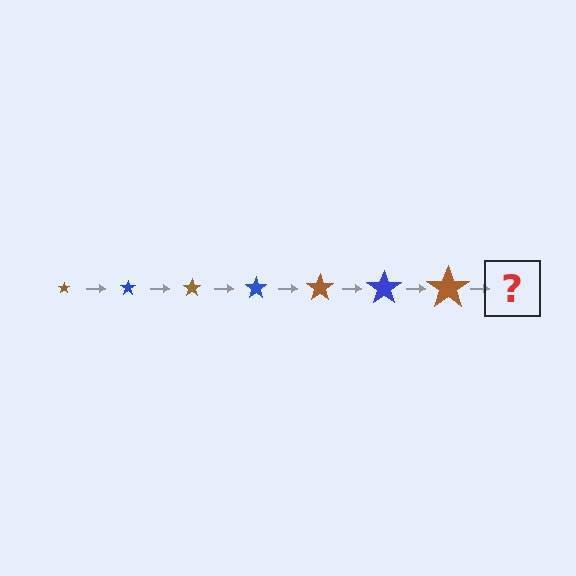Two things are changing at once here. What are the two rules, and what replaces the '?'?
The two rules are that the star grows larger each step and the color cycles through brown and blue. The '?' should be a blue star, larger than the previous one.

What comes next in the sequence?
The next element should be a blue star, larger than the previous one.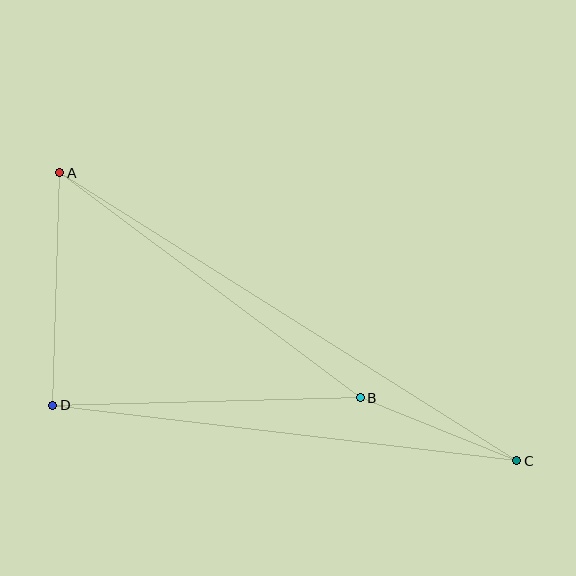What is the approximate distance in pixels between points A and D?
The distance between A and D is approximately 233 pixels.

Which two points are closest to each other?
Points B and C are closest to each other.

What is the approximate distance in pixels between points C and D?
The distance between C and D is approximately 467 pixels.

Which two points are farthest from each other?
Points A and C are farthest from each other.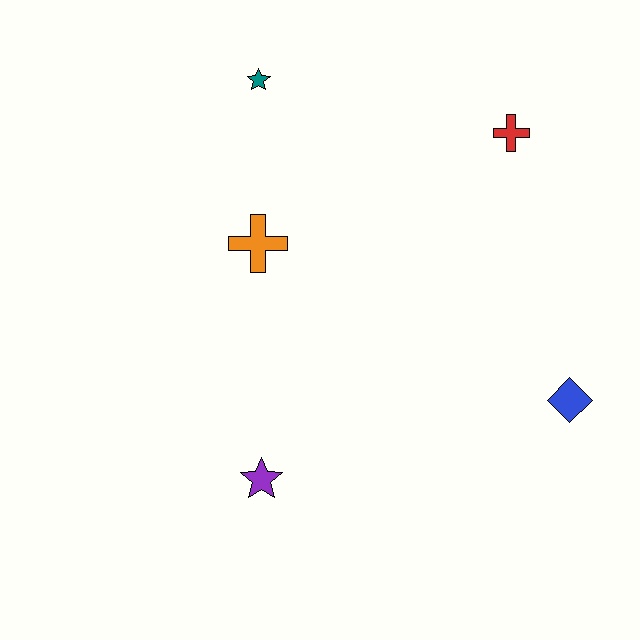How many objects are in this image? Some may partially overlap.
There are 5 objects.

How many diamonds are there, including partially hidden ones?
There is 1 diamond.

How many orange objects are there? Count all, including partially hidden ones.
There is 1 orange object.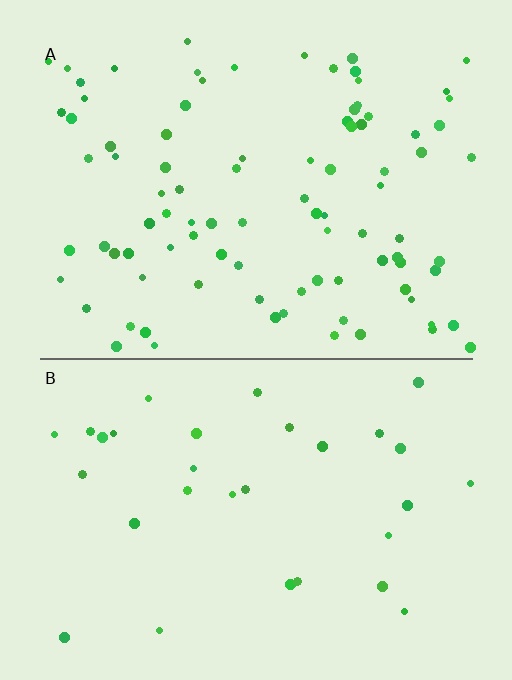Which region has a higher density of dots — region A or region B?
A (the top).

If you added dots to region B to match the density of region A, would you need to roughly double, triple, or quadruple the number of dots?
Approximately triple.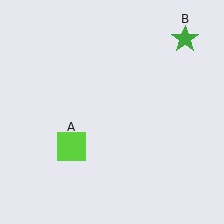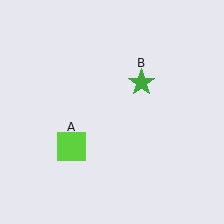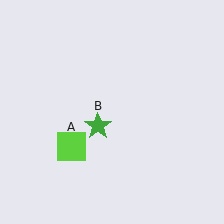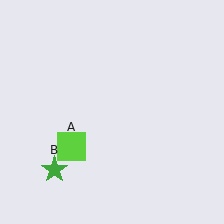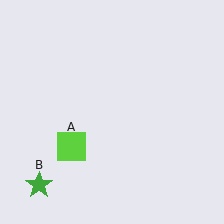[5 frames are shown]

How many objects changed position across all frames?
1 object changed position: green star (object B).